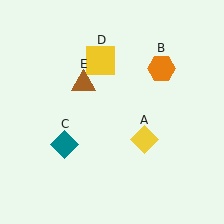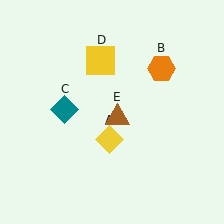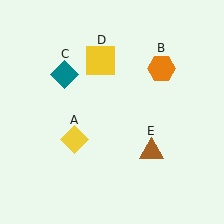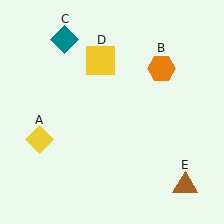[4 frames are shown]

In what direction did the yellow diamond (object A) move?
The yellow diamond (object A) moved left.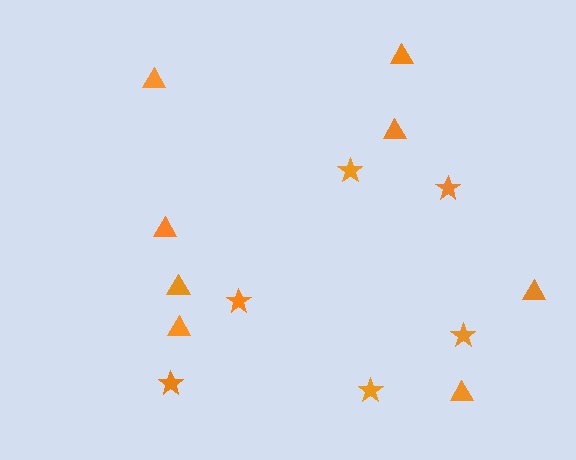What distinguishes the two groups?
There are 2 groups: one group of triangles (8) and one group of stars (6).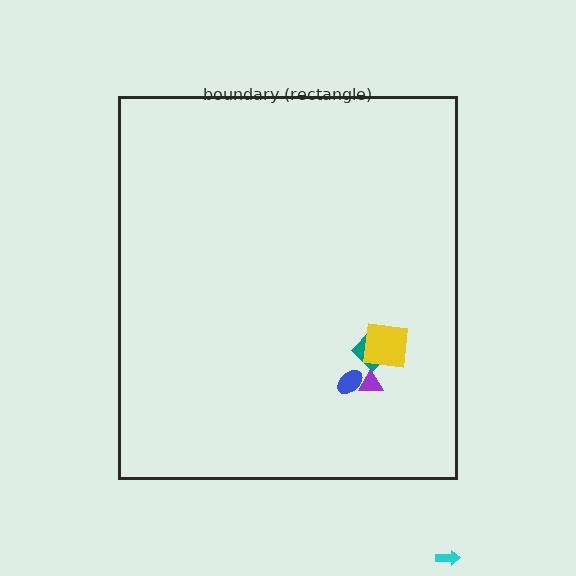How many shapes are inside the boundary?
4 inside, 1 outside.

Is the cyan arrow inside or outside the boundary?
Outside.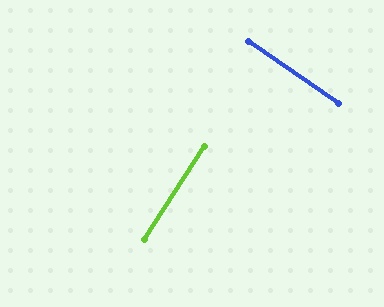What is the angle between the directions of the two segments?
Approximately 89 degrees.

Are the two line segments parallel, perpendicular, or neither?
Perpendicular — they meet at approximately 89°.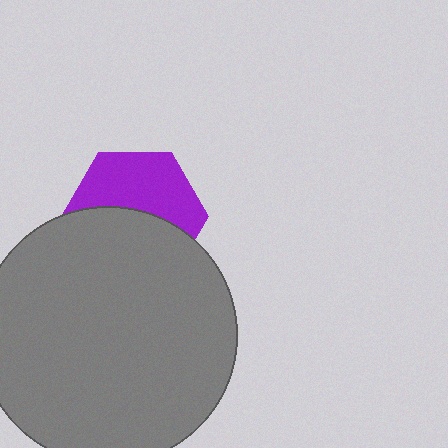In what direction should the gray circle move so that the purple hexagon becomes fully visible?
The gray circle should move down. That is the shortest direction to clear the overlap and leave the purple hexagon fully visible.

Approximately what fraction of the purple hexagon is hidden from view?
Roughly 51% of the purple hexagon is hidden behind the gray circle.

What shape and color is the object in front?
The object in front is a gray circle.